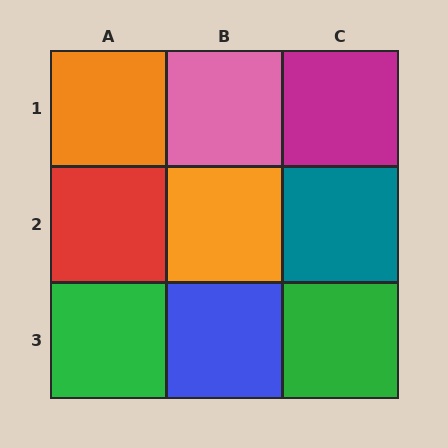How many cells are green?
2 cells are green.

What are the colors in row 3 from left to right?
Green, blue, green.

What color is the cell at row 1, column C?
Magenta.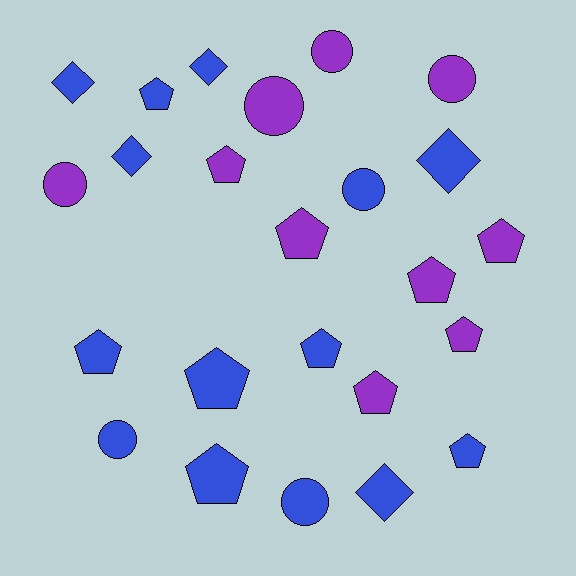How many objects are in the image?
There are 24 objects.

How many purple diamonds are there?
There are no purple diamonds.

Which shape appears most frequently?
Pentagon, with 12 objects.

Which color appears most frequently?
Blue, with 14 objects.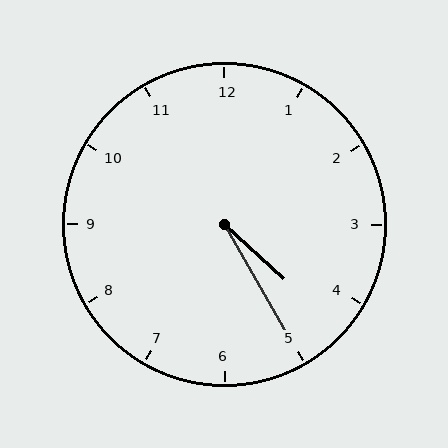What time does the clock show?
4:25.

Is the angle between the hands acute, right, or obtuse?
It is acute.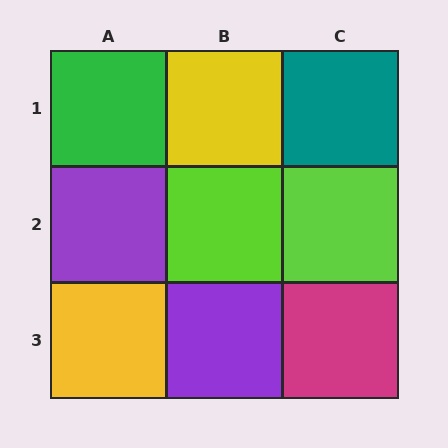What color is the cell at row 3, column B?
Purple.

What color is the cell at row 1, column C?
Teal.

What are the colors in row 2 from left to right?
Purple, lime, lime.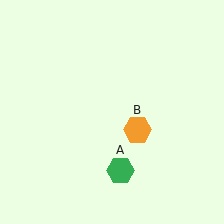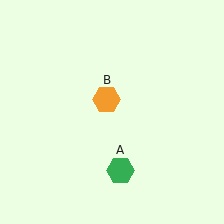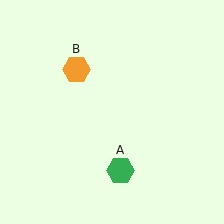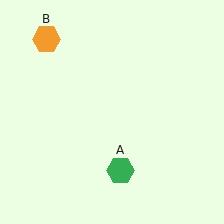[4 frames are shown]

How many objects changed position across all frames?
1 object changed position: orange hexagon (object B).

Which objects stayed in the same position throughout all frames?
Green hexagon (object A) remained stationary.